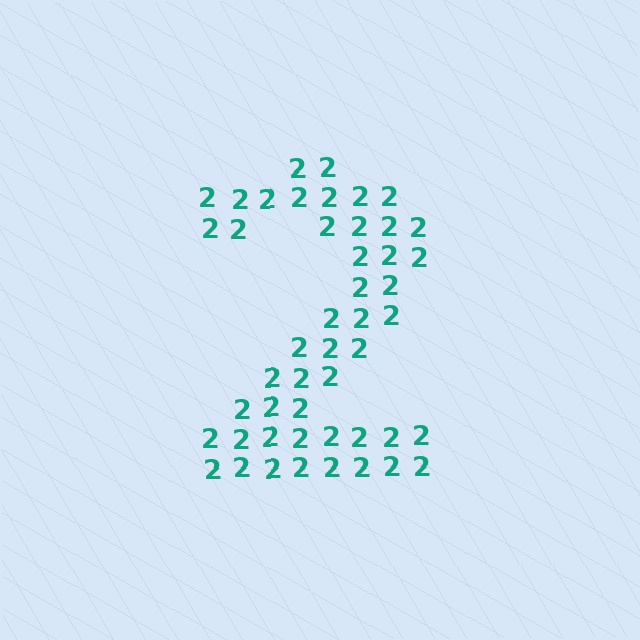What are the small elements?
The small elements are digit 2's.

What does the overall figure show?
The overall figure shows the digit 2.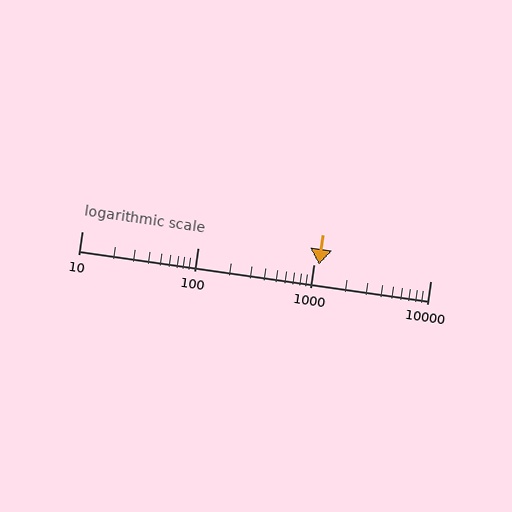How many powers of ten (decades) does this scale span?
The scale spans 3 decades, from 10 to 10000.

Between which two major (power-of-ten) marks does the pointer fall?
The pointer is between 1000 and 10000.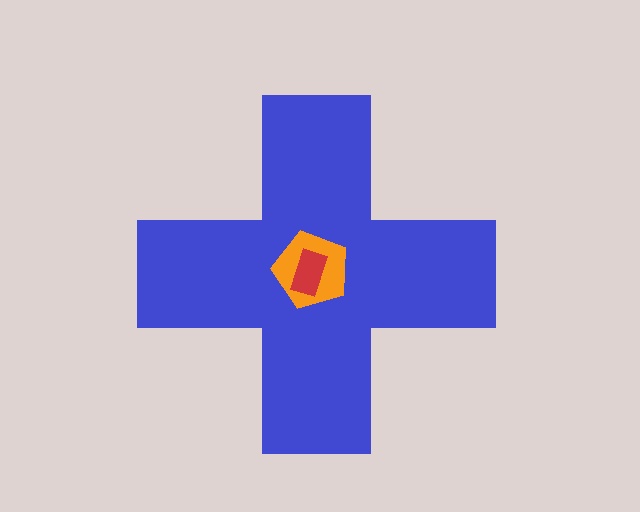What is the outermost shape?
The blue cross.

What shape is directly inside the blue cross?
The orange pentagon.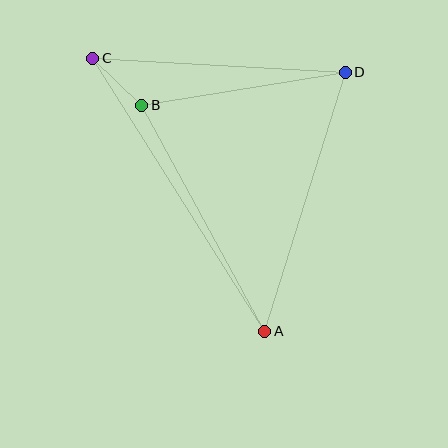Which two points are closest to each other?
Points B and C are closest to each other.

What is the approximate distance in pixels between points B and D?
The distance between B and D is approximately 206 pixels.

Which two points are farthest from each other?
Points A and C are farthest from each other.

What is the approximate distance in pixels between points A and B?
The distance between A and B is approximately 257 pixels.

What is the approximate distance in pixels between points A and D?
The distance between A and D is approximately 271 pixels.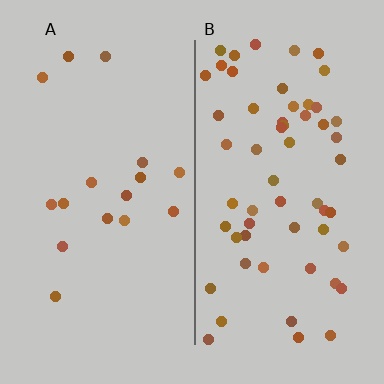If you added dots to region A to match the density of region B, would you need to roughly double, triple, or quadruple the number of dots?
Approximately triple.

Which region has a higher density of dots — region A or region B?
B (the right).